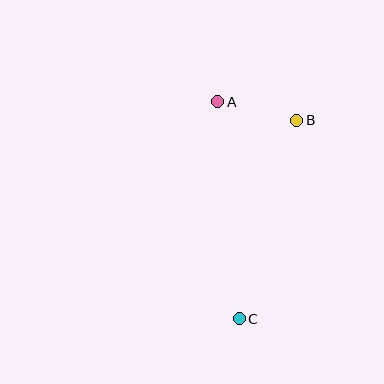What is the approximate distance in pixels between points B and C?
The distance between B and C is approximately 207 pixels.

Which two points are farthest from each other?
Points A and C are farthest from each other.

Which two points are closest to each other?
Points A and B are closest to each other.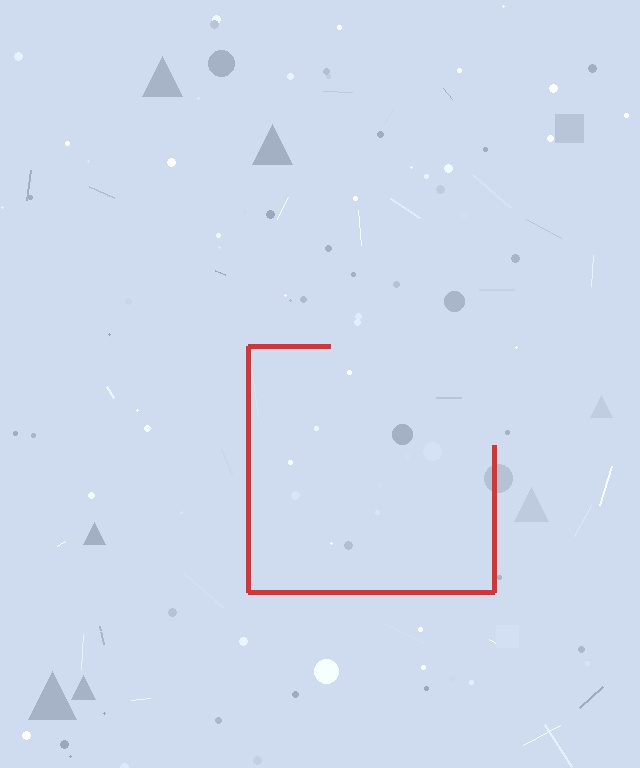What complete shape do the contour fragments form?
The contour fragments form a square.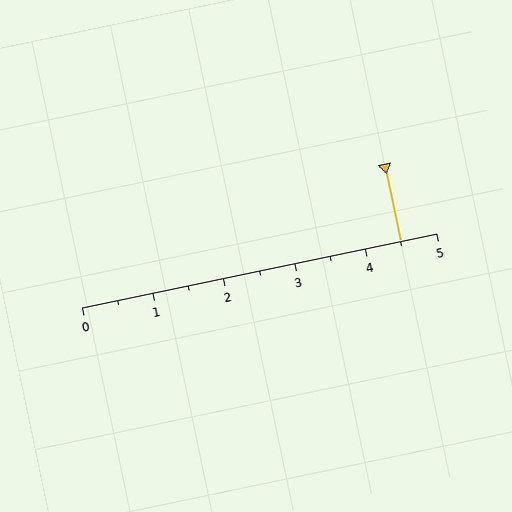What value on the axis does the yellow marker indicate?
The marker indicates approximately 4.5.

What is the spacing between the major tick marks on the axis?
The major ticks are spaced 1 apart.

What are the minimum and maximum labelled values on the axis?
The axis runs from 0 to 5.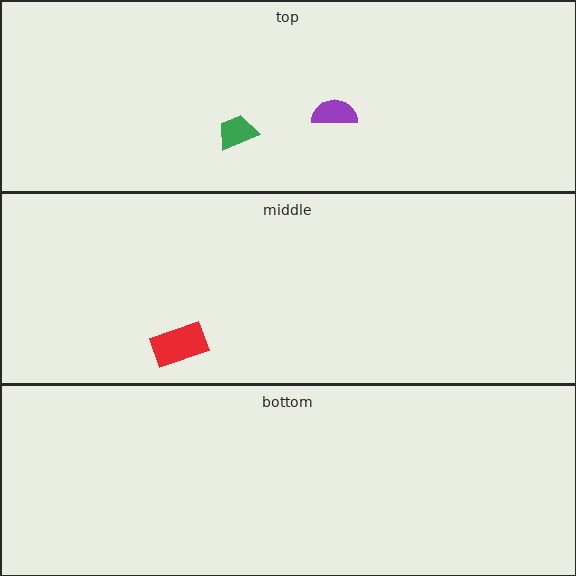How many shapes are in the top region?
2.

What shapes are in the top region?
The purple semicircle, the green trapezoid.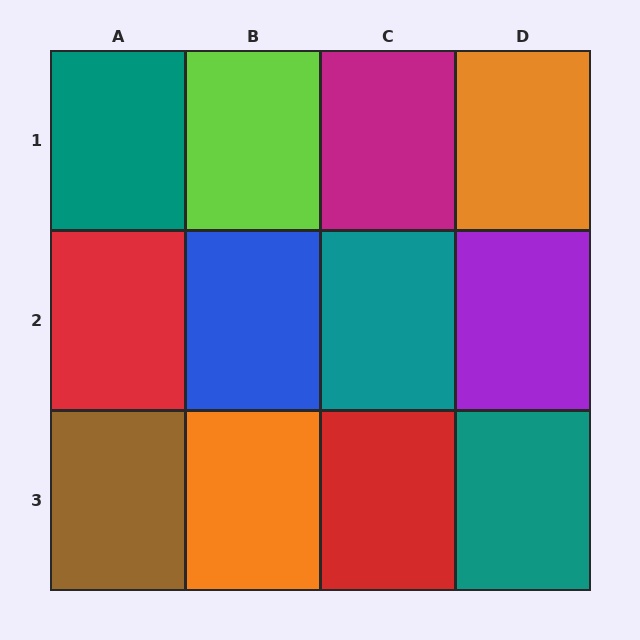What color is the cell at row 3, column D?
Teal.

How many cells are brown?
1 cell is brown.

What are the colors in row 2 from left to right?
Red, blue, teal, purple.